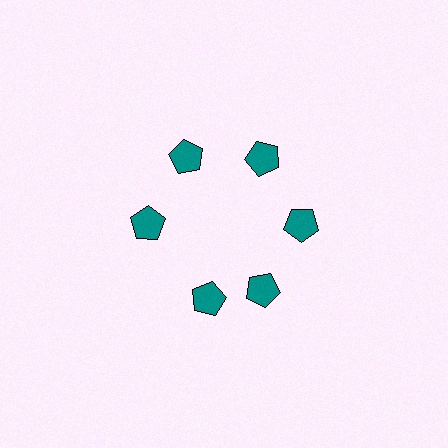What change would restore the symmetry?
The symmetry would be restored by rotating it back into even spacing with its neighbors so that all 6 pentagons sit at equal angles and equal distance from the center.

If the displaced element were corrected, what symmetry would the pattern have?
It would have 6-fold rotational symmetry — the pattern would map onto itself every 60 degrees.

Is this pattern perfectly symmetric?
No. The 6 teal pentagons are arranged in a ring, but one element near the 7 o'clock position is rotated out of alignment along the ring, breaking the 6-fold rotational symmetry.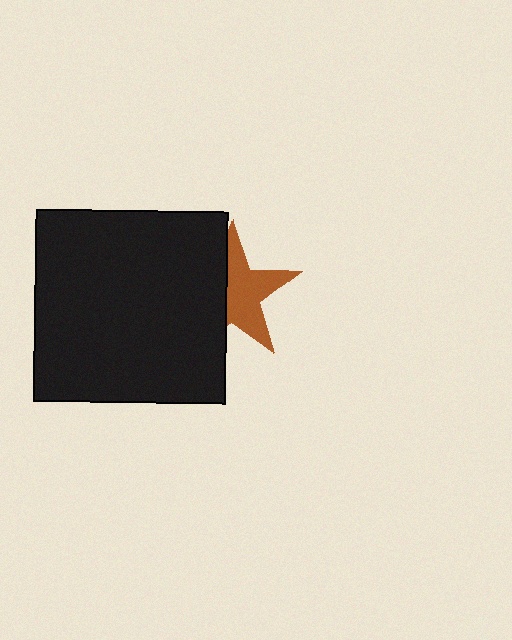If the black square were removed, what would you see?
You would see the complete brown star.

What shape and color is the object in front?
The object in front is a black square.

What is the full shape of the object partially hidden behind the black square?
The partially hidden object is a brown star.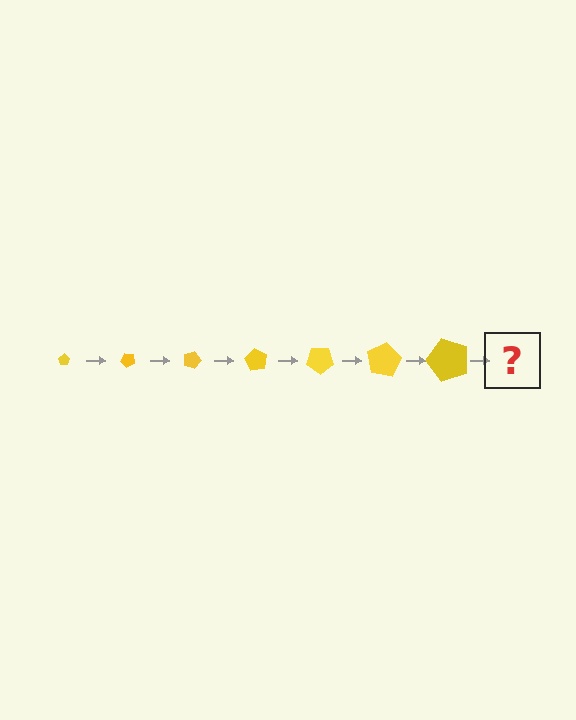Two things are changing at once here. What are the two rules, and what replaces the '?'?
The two rules are that the pentagon grows larger each step and it rotates 45 degrees each step. The '?' should be a pentagon, larger than the previous one and rotated 315 degrees from the start.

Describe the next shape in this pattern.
It should be a pentagon, larger than the previous one and rotated 315 degrees from the start.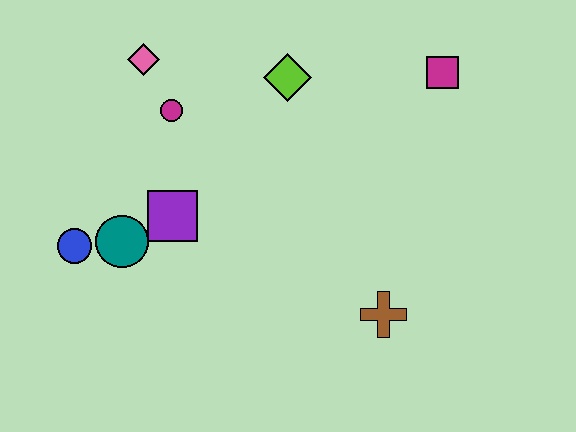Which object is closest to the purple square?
The teal circle is closest to the purple square.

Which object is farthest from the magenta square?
The blue circle is farthest from the magenta square.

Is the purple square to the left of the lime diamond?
Yes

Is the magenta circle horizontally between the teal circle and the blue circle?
No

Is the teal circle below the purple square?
Yes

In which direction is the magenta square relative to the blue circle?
The magenta square is to the right of the blue circle.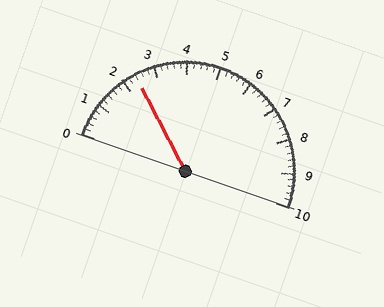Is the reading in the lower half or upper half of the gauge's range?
The reading is in the lower half of the range (0 to 10).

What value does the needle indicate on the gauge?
The needle indicates approximately 2.4.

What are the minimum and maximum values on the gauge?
The gauge ranges from 0 to 10.